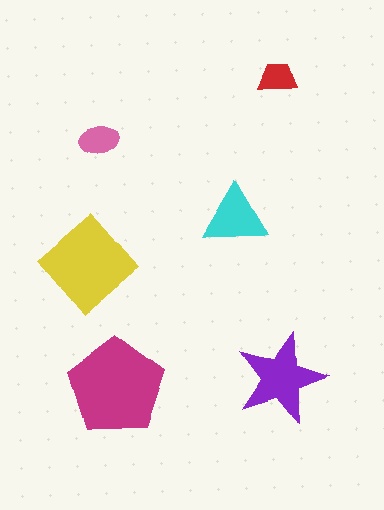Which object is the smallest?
The red trapezoid.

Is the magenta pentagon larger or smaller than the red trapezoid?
Larger.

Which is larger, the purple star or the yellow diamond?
The yellow diamond.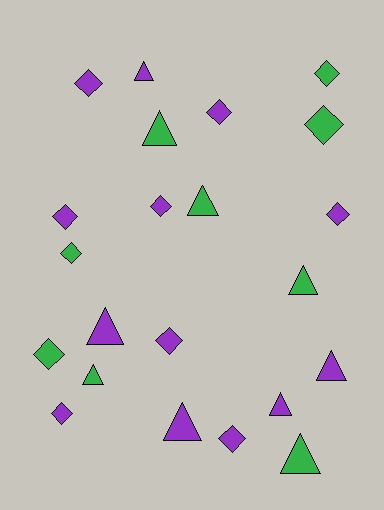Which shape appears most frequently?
Diamond, with 12 objects.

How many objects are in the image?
There are 22 objects.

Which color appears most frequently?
Purple, with 13 objects.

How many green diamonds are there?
There are 4 green diamonds.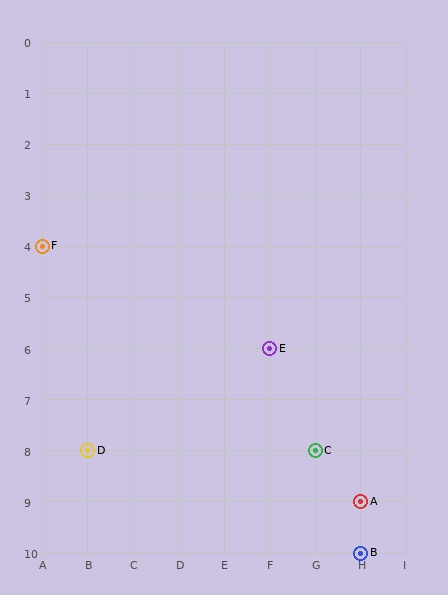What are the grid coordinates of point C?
Point C is at grid coordinates (G, 8).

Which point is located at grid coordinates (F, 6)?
Point E is at (F, 6).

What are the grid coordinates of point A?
Point A is at grid coordinates (H, 9).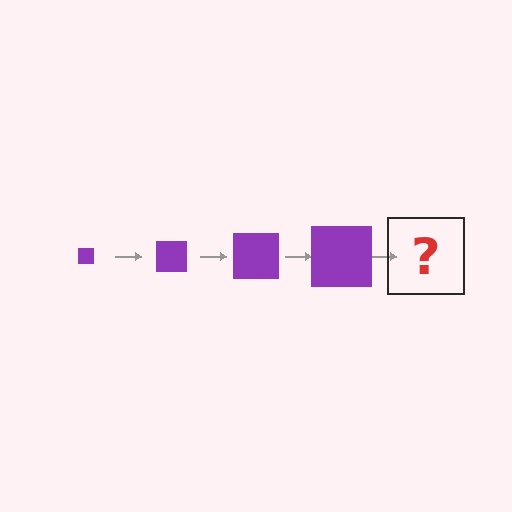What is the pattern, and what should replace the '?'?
The pattern is that the square gets progressively larger each step. The '?' should be a purple square, larger than the previous one.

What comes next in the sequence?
The next element should be a purple square, larger than the previous one.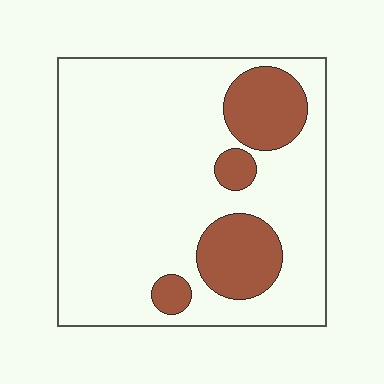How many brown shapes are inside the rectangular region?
4.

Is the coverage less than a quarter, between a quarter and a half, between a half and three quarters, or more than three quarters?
Less than a quarter.